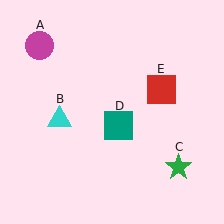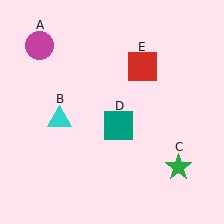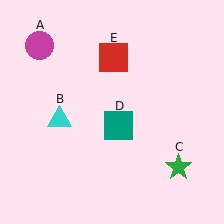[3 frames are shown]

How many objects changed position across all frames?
1 object changed position: red square (object E).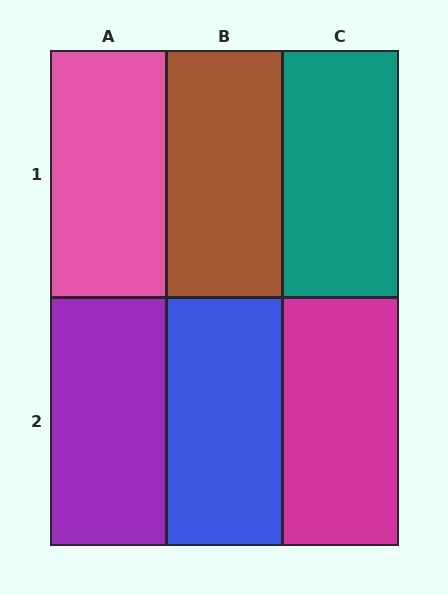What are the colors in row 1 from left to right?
Pink, brown, teal.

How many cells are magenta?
1 cell is magenta.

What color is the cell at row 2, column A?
Purple.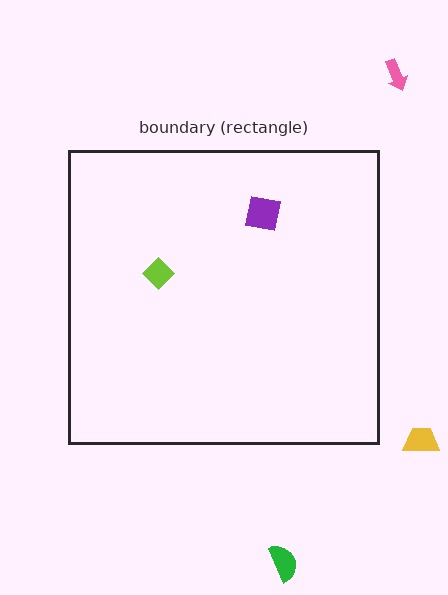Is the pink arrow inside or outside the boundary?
Outside.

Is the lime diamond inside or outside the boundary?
Inside.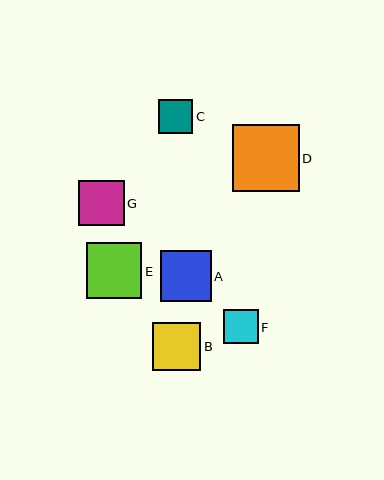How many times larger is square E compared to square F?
Square E is approximately 1.6 times the size of square F.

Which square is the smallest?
Square C is the smallest with a size of approximately 34 pixels.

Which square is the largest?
Square D is the largest with a size of approximately 67 pixels.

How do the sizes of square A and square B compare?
Square A and square B are approximately the same size.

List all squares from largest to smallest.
From largest to smallest: D, E, A, B, G, F, C.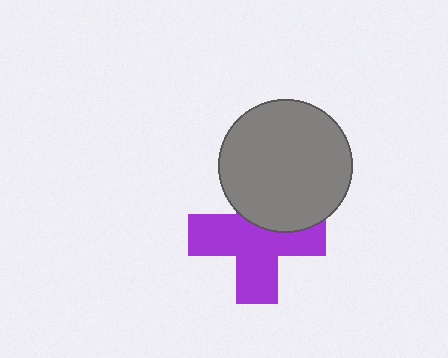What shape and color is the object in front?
The object in front is a gray circle.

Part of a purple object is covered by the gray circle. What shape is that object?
It is a cross.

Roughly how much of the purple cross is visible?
Most of it is visible (roughly 67%).